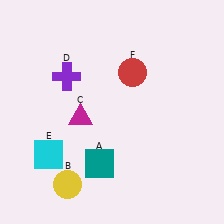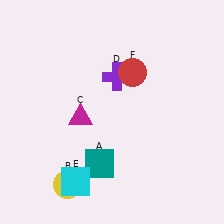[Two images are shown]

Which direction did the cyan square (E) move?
The cyan square (E) moved right.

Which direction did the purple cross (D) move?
The purple cross (D) moved right.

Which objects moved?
The objects that moved are: the purple cross (D), the cyan square (E).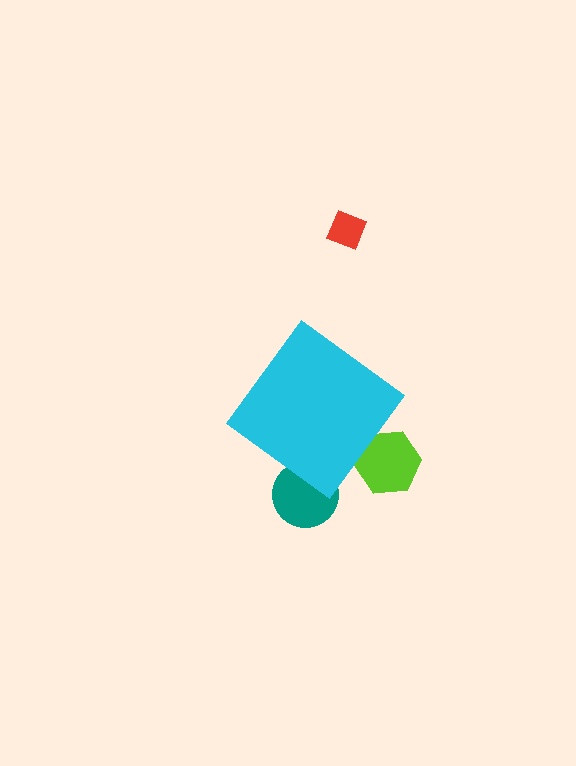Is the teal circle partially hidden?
Yes, the teal circle is partially hidden behind the cyan diamond.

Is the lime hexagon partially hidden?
Yes, the lime hexagon is partially hidden behind the cyan diamond.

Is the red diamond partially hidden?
No, the red diamond is fully visible.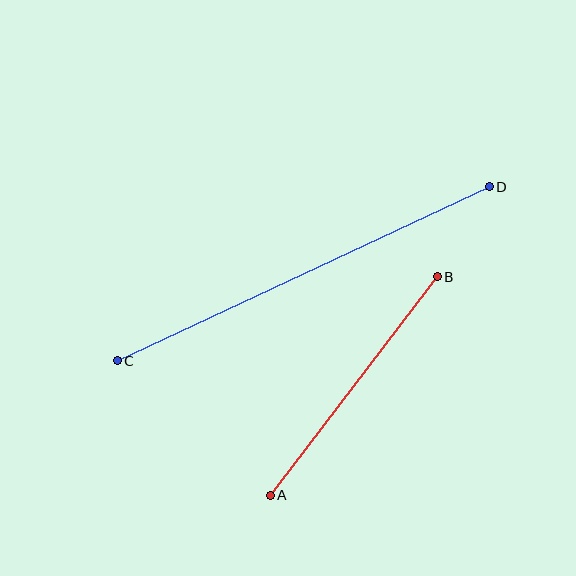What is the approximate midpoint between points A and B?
The midpoint is at approximately (354, 386) pixels.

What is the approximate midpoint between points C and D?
The midpoint is at approximately (303, 274) pixels.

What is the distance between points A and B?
The distance is approximately 275 pixels.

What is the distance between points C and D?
The distance is approximately 410 pixels.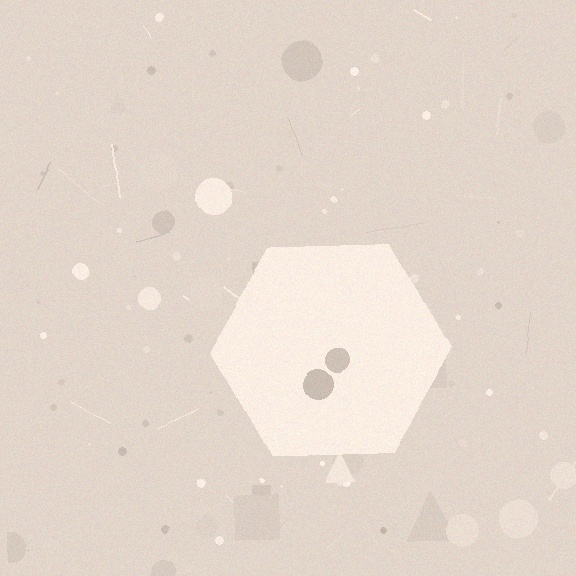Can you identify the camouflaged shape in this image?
The camouflaged shape is a hexagon.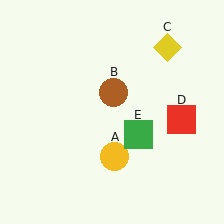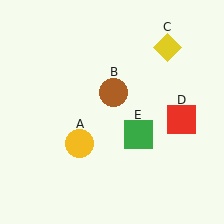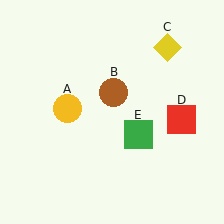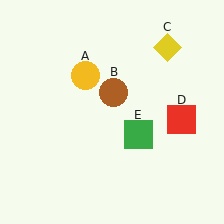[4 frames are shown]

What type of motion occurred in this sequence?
The yellow circle (object A) rotated clockwise around the center of the scene.